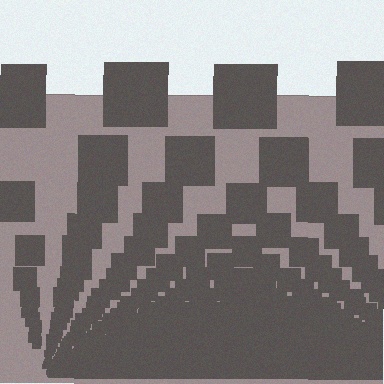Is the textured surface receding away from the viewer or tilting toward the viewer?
The surface appears to tilt toward the viewer. Texture elements get larger and sparser toward the top.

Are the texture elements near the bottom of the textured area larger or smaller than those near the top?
Smaller. The gradient is inverted — elements near the bottom are smaller and denser.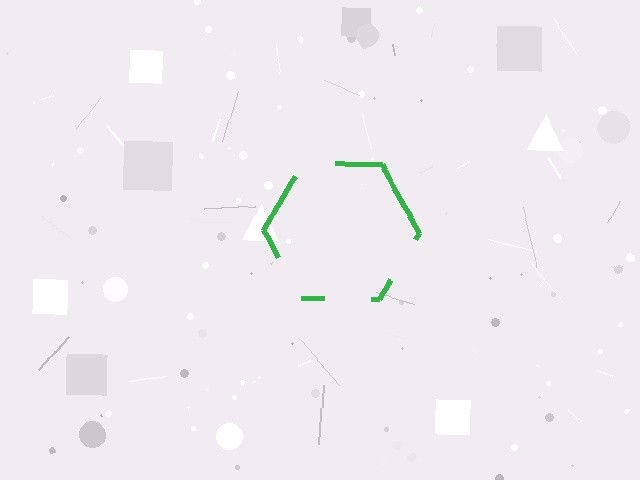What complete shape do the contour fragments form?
The contour fragments form a hexagon.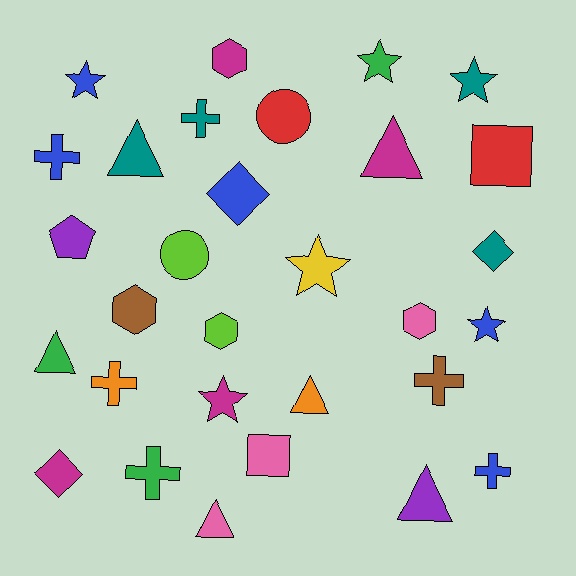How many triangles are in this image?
There are 6 triangles.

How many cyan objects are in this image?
There are no cyan objects.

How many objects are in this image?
There are 30 objects.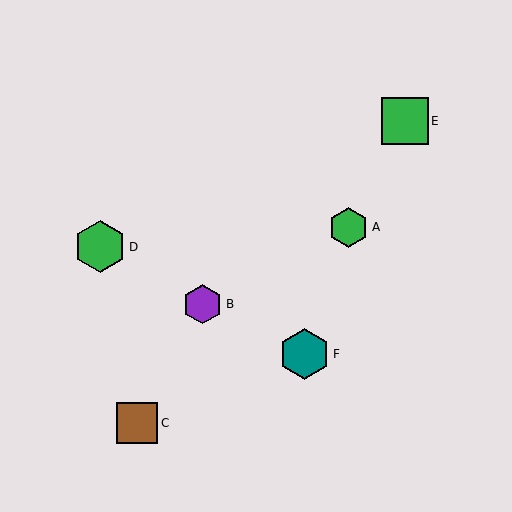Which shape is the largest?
The green hexagon (labeled D) is the largest.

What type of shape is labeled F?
Shape F is a teal hexagon.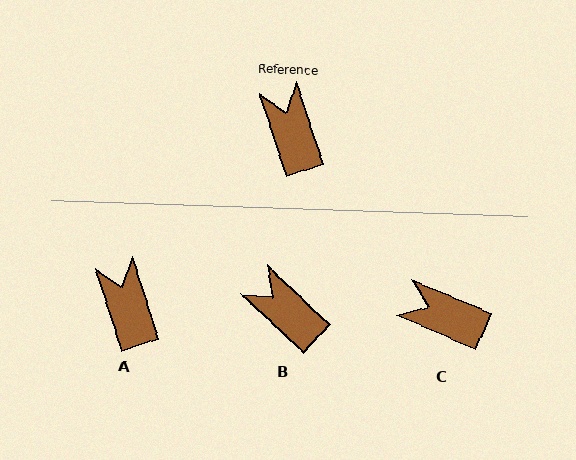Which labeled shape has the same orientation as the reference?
A.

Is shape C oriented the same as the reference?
No, it is off by about 49 degrees.